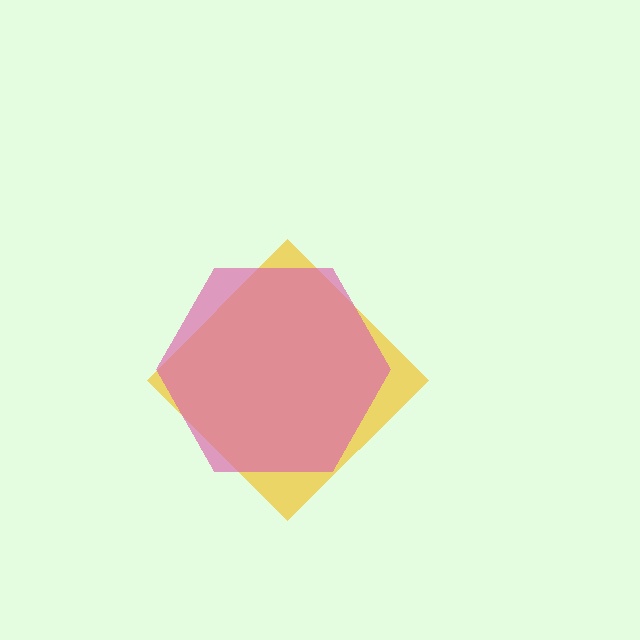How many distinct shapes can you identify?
There are 2 distinct shapes: a yellow diamond, a pink hexagon.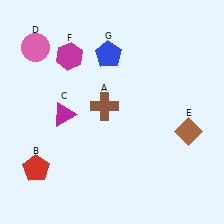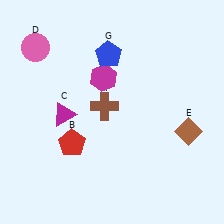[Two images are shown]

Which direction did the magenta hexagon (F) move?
The magenta hexagon (F) moved right.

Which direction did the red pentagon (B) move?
The red pentagon (B) moved right.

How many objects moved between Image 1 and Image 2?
2 objects moved between the two images.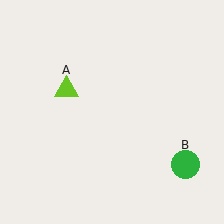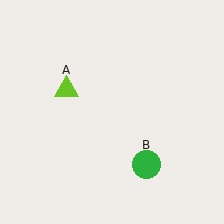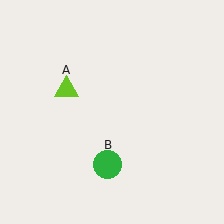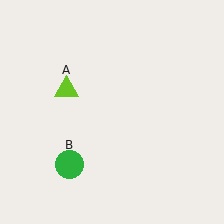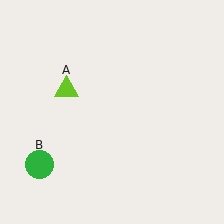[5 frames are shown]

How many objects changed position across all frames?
1 object changed position: green circle (object B).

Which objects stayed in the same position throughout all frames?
Lime triangle (object A) remained stationary.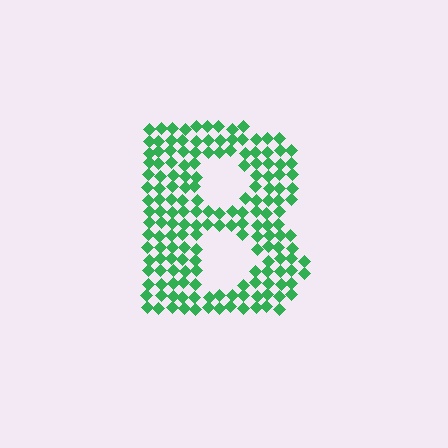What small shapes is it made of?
It is made of small diamonds.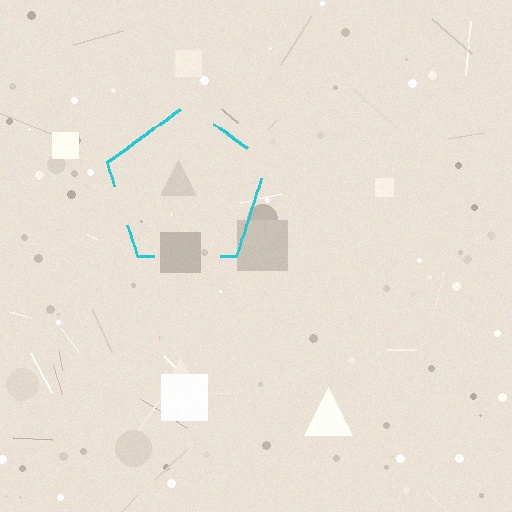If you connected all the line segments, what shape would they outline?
They would outline a pentagon.